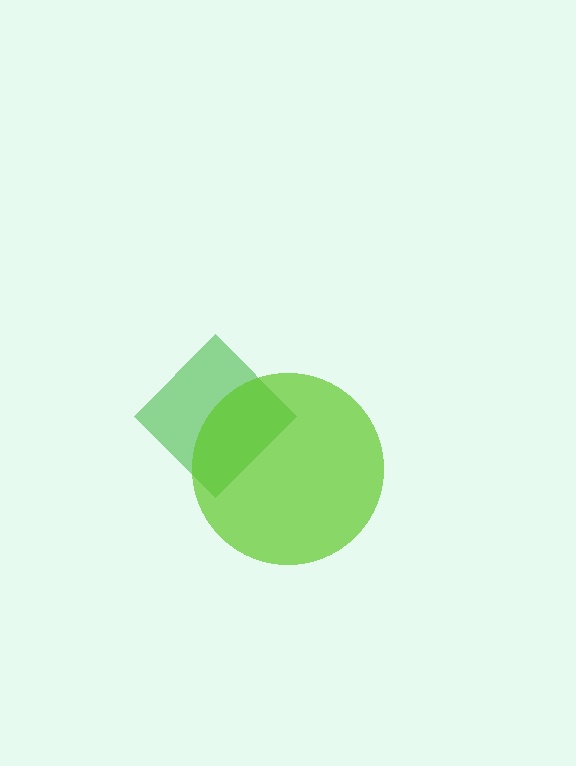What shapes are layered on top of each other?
The layered shapes are: a green diamond, a lime circle.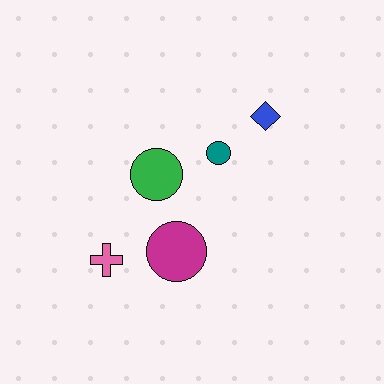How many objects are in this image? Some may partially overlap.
There are 5 objects.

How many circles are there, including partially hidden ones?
There are 3 circles.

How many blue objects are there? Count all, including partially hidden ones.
There is 1 blue object.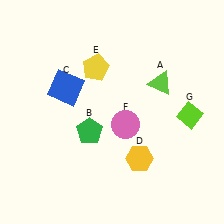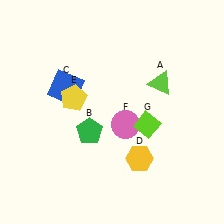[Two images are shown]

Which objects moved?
The objects that moved are: the yellow pentagon (E), the lime diamond (G).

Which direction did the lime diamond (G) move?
The lime diamond (G) moved left.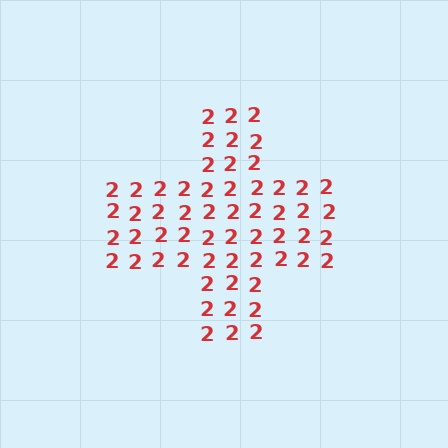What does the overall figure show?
The overall figure shows a cross.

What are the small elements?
The small elements are digit 2's.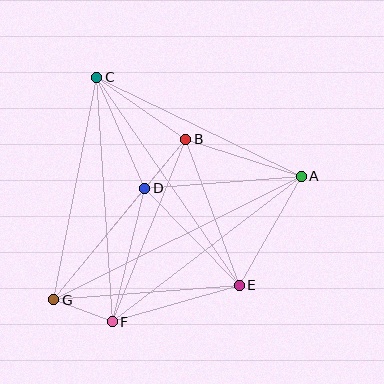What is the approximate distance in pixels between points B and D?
The distance between B and D is approximately 64 pixels.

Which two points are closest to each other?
Points F and G are closest to each other.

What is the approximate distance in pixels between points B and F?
The distance between B and F is approximately 197 pixels.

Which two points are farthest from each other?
Points A and G are farthest from each other.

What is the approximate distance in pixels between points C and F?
The distance between C and F is approximately 245 pixels.